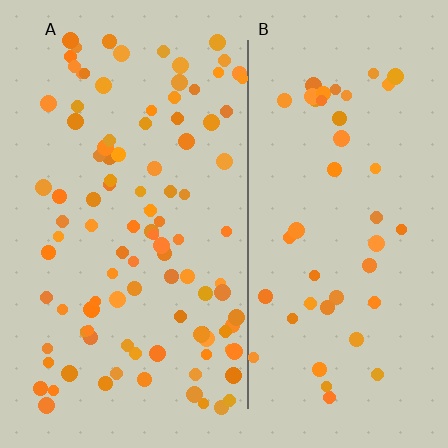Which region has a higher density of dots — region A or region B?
A (the left).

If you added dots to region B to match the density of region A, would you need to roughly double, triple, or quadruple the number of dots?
Approximately double.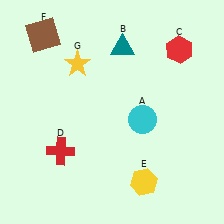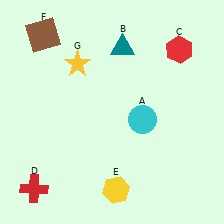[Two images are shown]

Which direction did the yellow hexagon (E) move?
The yellow hexagon (E) moved left.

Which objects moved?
The objects that moved are: the red cross (D), the yellow hexagon (E).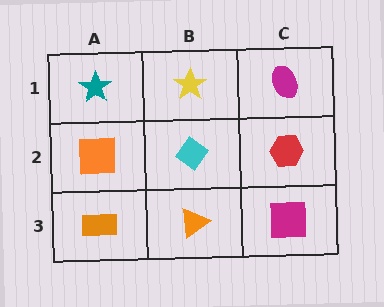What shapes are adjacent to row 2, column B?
A yellow star (row 1, column B), an orange triangle (row 3, column B), an orange square (row 2, column A), a red hexagon (row 2, column C).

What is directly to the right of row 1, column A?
A yellow star.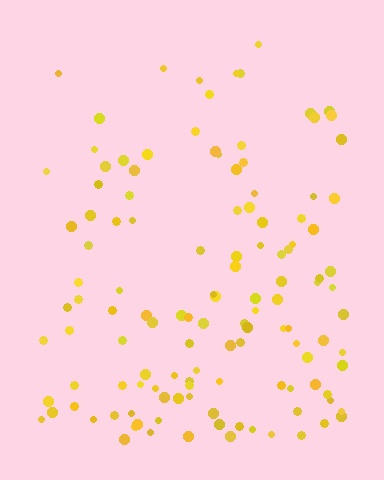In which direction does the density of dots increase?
From top to bottom, with the bottom side densest.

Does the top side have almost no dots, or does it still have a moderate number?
Still a moderate number, just noticeably fewer than the bottom.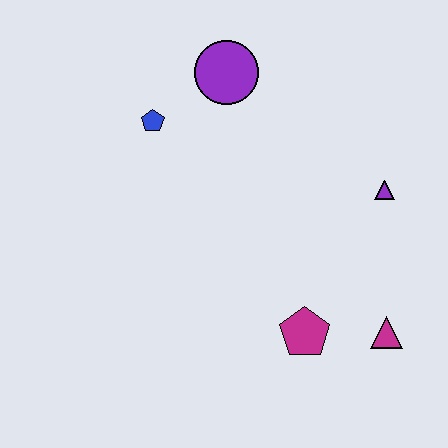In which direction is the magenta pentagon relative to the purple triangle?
The magenta pentagon is below the purple triangle.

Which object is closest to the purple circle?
The blue pentagon is closest to the purple circle.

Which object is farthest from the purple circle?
The magenta triangle is farthest from the purple circle.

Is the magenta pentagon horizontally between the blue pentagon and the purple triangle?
Yes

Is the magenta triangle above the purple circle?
No